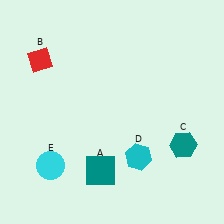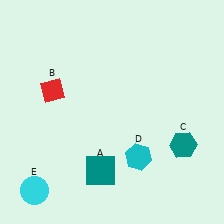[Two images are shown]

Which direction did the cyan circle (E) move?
The cyan circle (E) moved down.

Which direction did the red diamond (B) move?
The red diamond (B) moved down.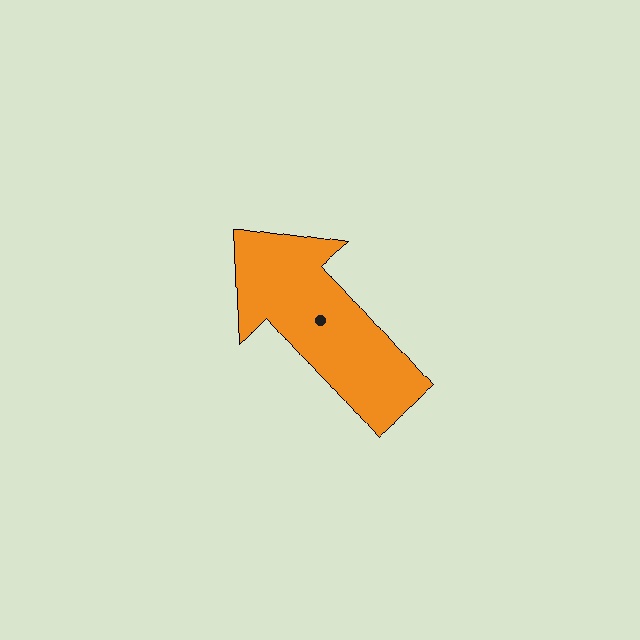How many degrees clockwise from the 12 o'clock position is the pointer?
Approximately 319 degrees.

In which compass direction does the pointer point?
Northwest.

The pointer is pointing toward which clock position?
Roughly 11 o'clock.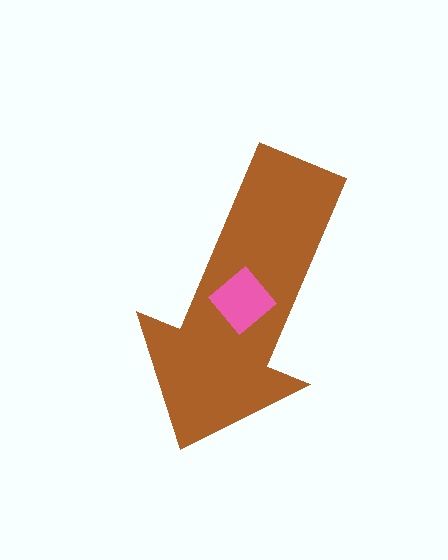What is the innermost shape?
The pink diamond.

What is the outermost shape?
The brown arrow.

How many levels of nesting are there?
2.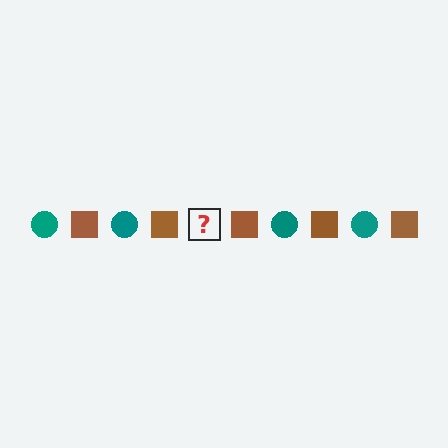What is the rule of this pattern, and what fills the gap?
The rule is that the pattern alternates between teal circle and brown square. The gap should be filled with a teal circle.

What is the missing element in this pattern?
The missing element is a teal circle.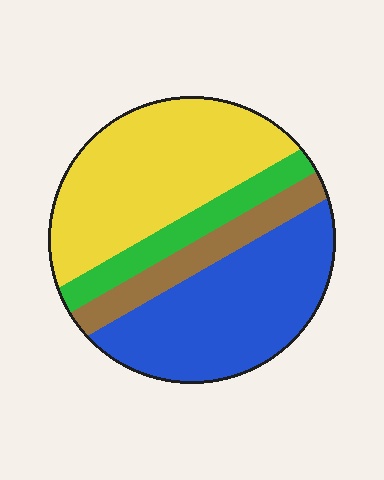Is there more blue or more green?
Blue.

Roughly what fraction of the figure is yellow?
Yellow covers 39% of the figure.